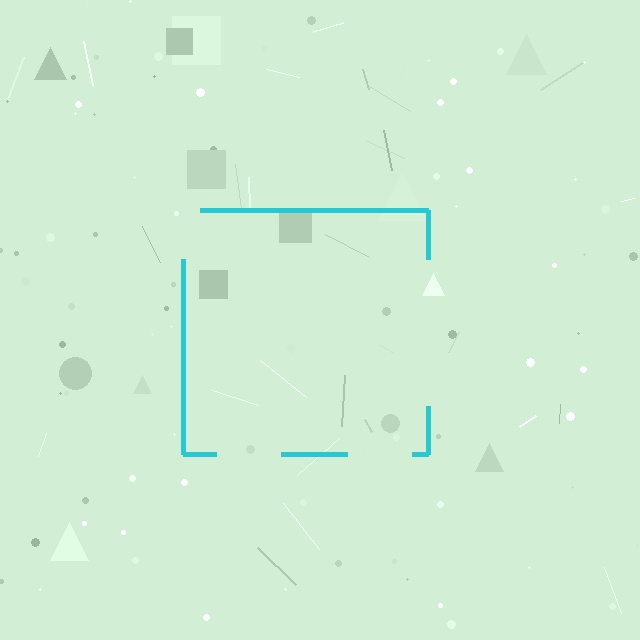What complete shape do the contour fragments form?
The contour fragments form a square.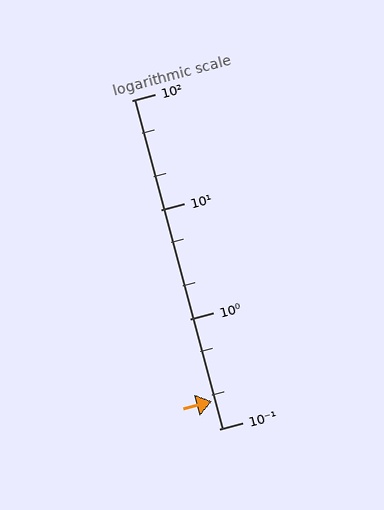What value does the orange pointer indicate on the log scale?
The pointer indicates approximately 0.18.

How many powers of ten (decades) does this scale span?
The scale spans 3 decades, from 0.1 to 100.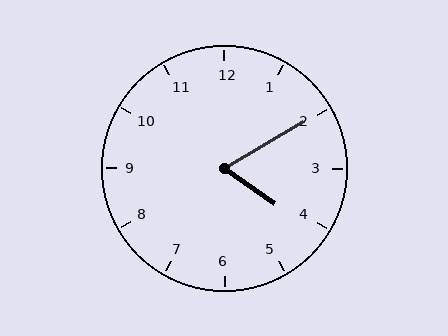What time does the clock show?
4:10.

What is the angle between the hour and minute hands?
Approximately 65 degrees.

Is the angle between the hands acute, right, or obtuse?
It is acute.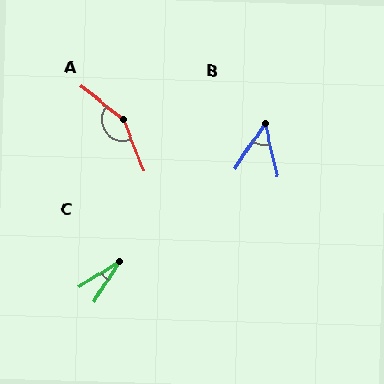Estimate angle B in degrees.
Approximately 47 degrees.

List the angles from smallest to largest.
C (26°), B (47°), A (150°).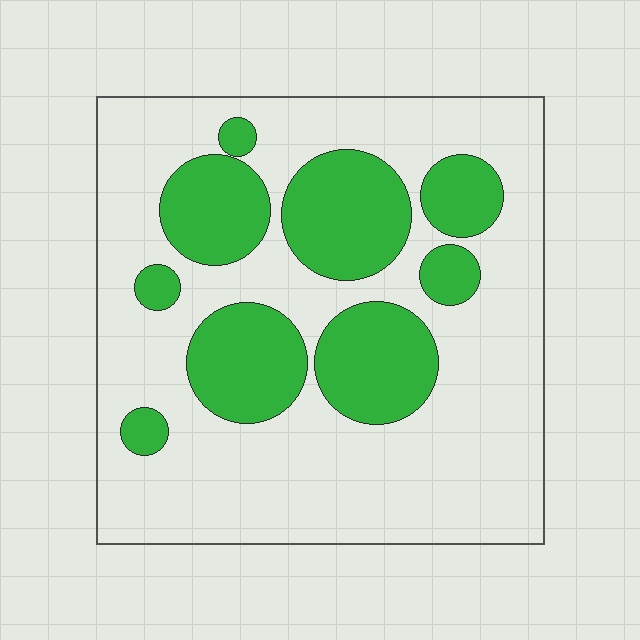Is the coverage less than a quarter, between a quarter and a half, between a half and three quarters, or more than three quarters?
Between a quarter and a half.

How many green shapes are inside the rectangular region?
9.